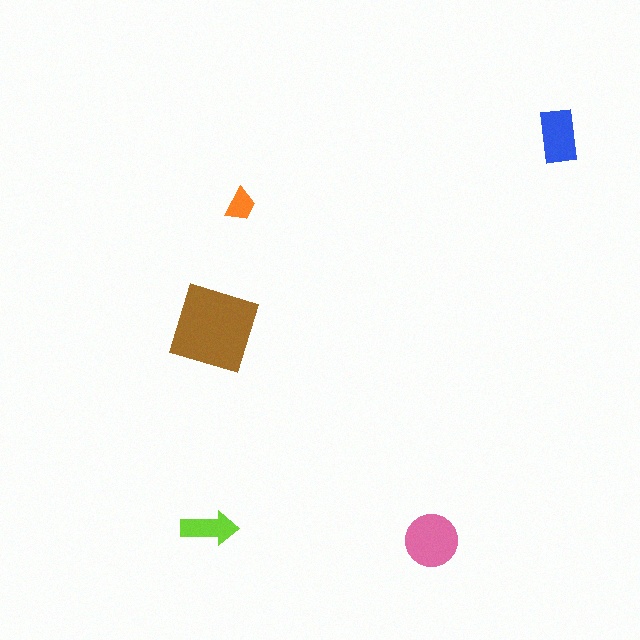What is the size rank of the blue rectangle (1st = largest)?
3rd.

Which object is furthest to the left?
The lime arrow is leftmost.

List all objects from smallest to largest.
The orange trapezoid, the lime arrow, the blue rectangle, the pink circle, the brown diamond.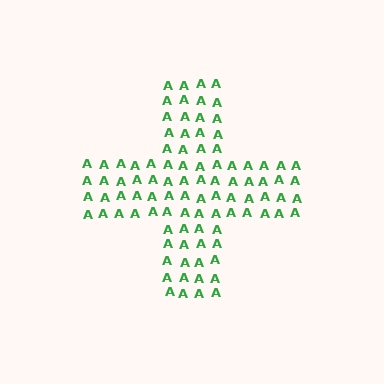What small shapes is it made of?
It is made of small letter A's.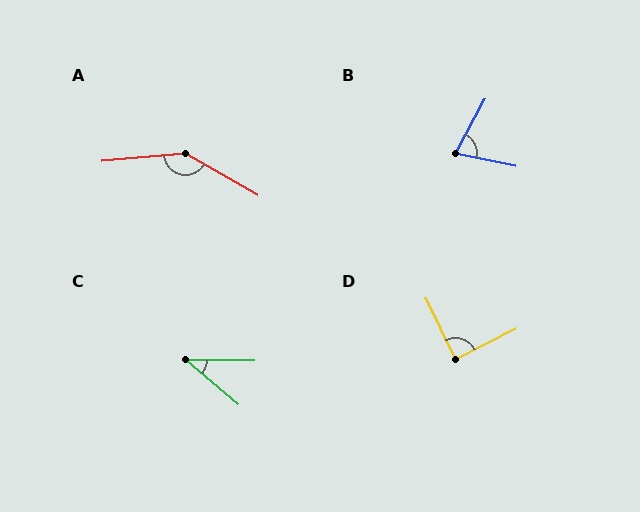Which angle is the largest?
A, at approximately 145 degrees.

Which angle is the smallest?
C, at approximately 40 degrees.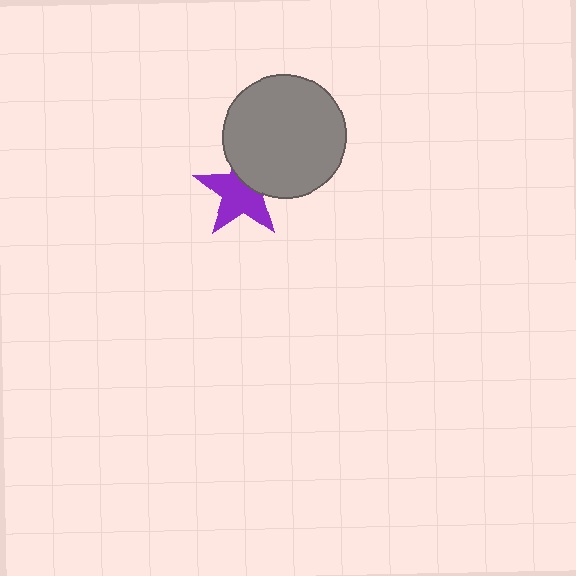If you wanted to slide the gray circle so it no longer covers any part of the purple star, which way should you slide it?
Slide it toward the upper-right — that is the most direct way to separate the two shapes.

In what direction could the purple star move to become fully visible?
The purple star could move toward the lower-left. That would shift it out from behind the gray circle entirely.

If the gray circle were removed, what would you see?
You would see the complete purple star.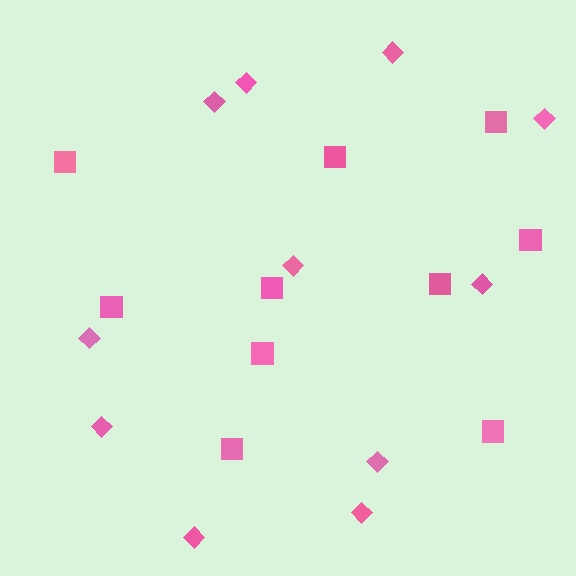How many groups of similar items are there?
There are 2 groups: one group of squares (10) and one group of diamonds (11).